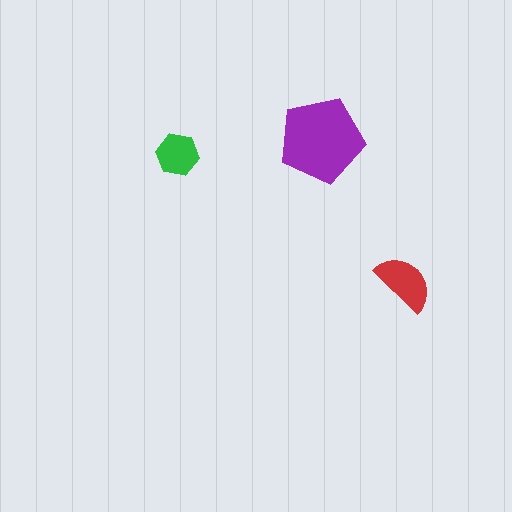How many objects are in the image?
There are 3 objects in the image.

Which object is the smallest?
The green hexagon.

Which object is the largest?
The purple pentagon.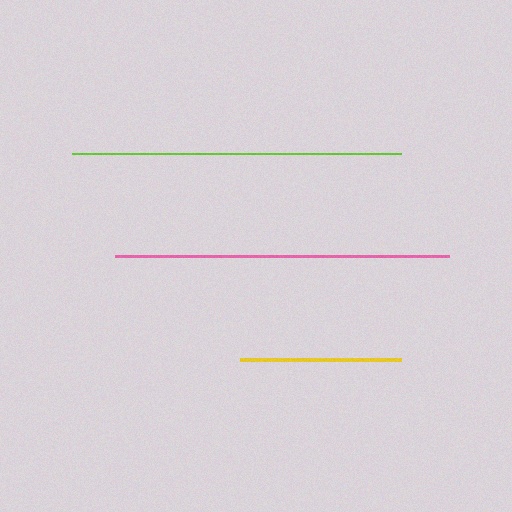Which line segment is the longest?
The pink line is the longest at approximately 334 pixels.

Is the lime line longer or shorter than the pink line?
The pink line is longer than the lime line.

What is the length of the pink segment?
The pink segment is approximately 334 pixels long.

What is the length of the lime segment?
The lime segment is approximately 329 pixels long.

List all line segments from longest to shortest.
From longest to shortest: pink, lime, yellow.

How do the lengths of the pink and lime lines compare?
The pink and lime lines are approximately the same length.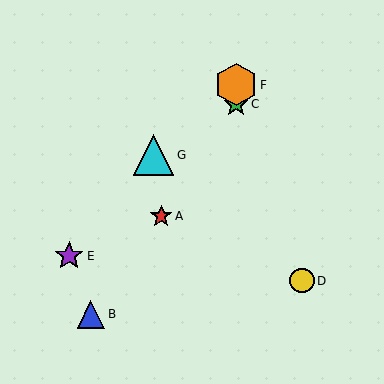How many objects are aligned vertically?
2 objects (C, F) are aligned vertically.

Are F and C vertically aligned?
Yes, both are at x≈236.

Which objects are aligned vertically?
Objects C, F are aligned vertically.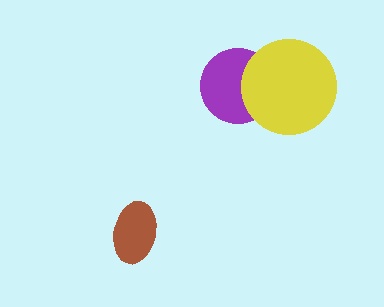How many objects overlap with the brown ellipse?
0 objects overlap with the brown ellipse.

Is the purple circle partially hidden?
Yes, it is partially covered by another shape.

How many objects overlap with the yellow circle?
1 object overlaps with the yellow circle.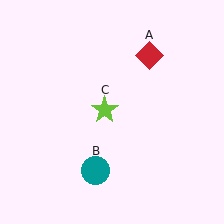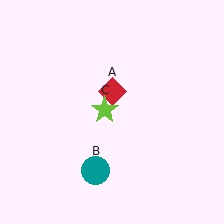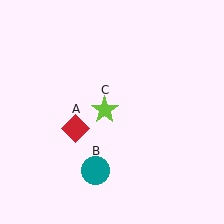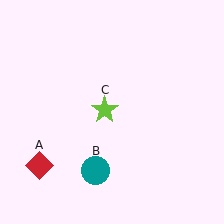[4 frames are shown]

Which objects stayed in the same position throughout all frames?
Teal circle (object B) and lime star (object C) remained stationary.